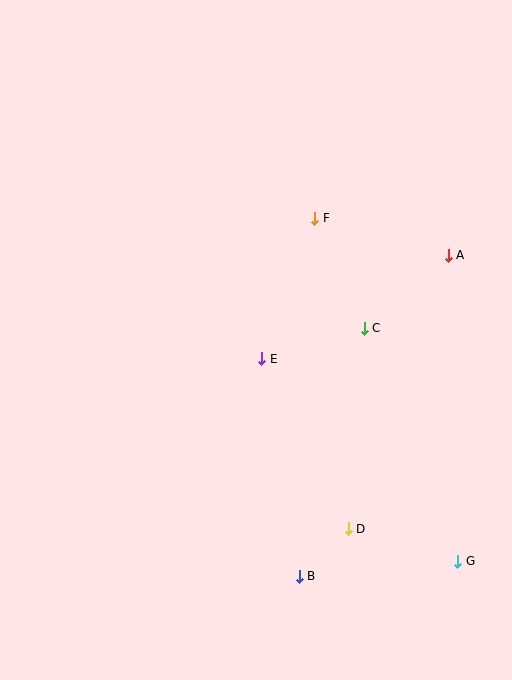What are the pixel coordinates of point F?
Point F is at (315, 218).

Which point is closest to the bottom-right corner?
Point G is closest to the bottom-right corner.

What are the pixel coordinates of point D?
Point D is at (348, 529).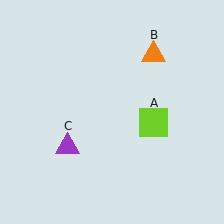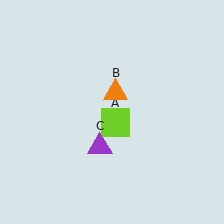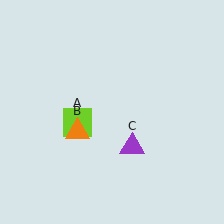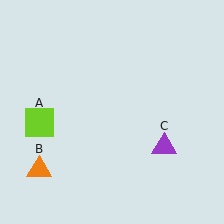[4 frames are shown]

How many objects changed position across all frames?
3 objects changed position: lime square (object A), orange triangle (object B), purple triangle (object C).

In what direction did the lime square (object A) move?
The lime square (object A) moved left.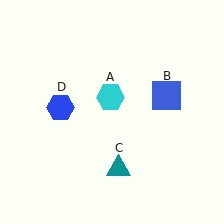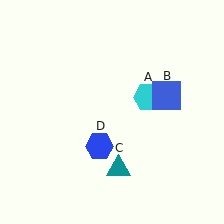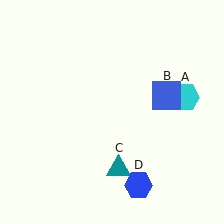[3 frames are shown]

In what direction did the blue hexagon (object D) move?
The blue hexagon (object D) moved down and to the right.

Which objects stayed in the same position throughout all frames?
Blue square (object B) and teal triangle (object C) remained stationary.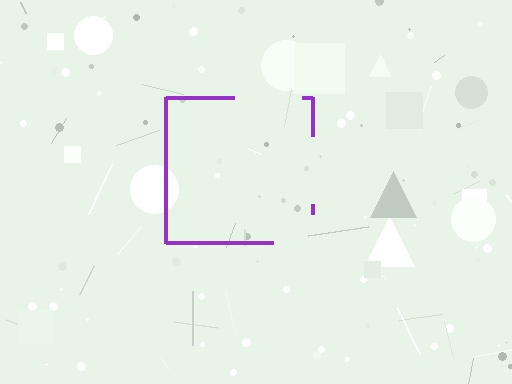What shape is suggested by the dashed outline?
The dashed outline suggests a square.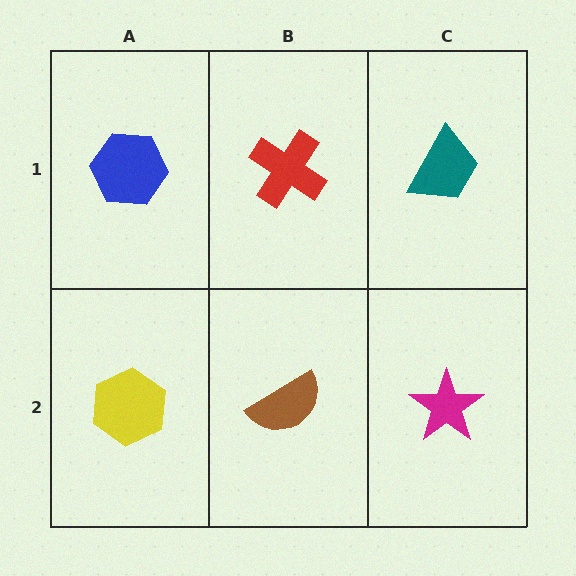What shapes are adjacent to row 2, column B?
A red cross (row 1, column B), a yellow hexagon (row 2, column A), a magenta star (row 2, column C).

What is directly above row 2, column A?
A blue hexagon.